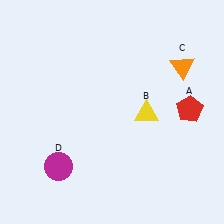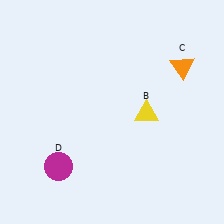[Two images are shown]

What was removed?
The red pentagon (A) was removed in Image 2.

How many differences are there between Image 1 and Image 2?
There is 1 difference between the two images.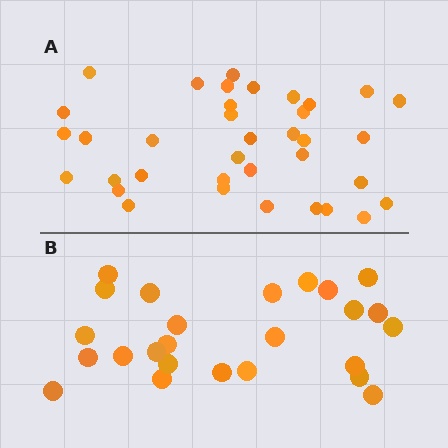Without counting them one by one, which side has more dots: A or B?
Region A (the top region) has more dots.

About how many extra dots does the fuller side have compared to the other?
Region A has roughly 12 or so more dots than region B.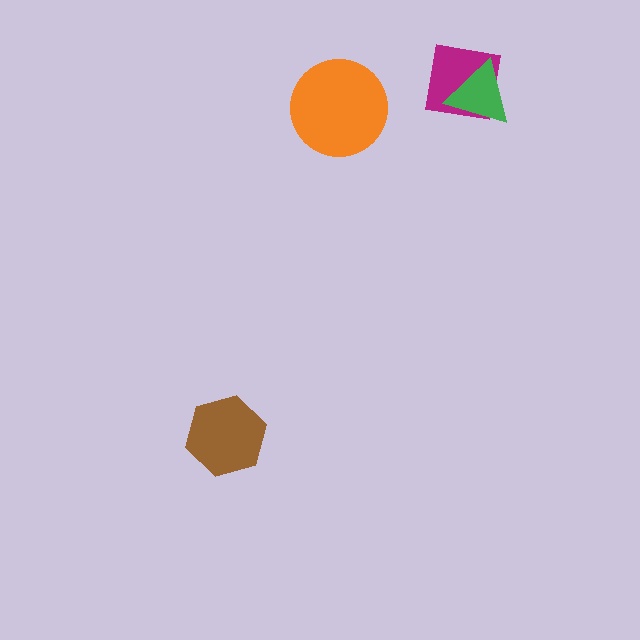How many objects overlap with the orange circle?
0 objects overlap with the orange circle.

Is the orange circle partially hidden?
No, no other shape covers it.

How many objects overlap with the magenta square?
1 object overlaps with the magenta square.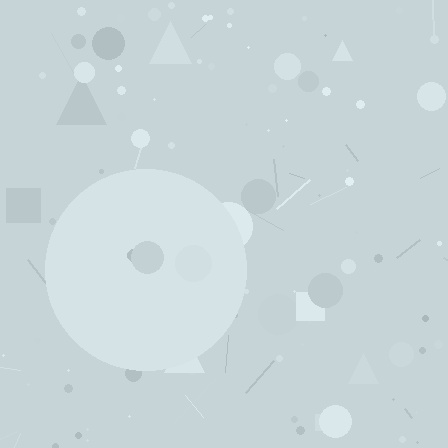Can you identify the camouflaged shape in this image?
The camouflaged shape is a circle.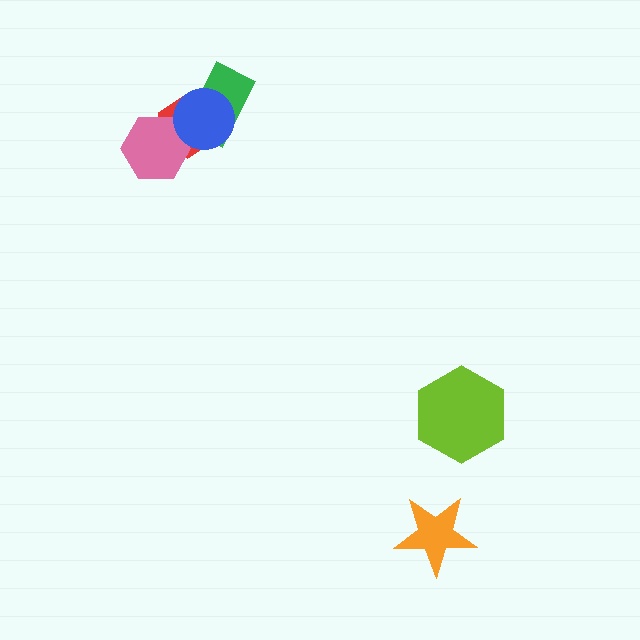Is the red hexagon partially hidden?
Yes, it is partially covered by another shape.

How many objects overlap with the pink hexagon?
2 objects overlap with the pink hexagon.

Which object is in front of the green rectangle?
The blue circle is in front of the green rectangle.